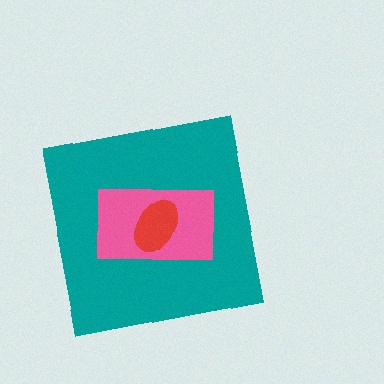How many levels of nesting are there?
3.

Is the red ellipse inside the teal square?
Yes.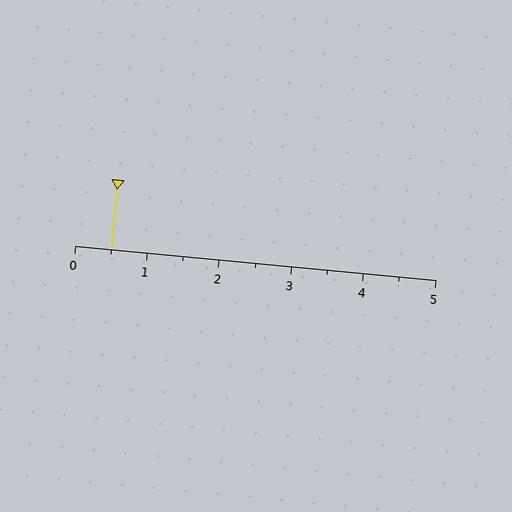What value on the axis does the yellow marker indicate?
The marker indicates approximately 0.5.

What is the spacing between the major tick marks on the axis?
The major ticks are spaced 1 apart.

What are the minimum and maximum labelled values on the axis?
The axis runs from 0 to 5.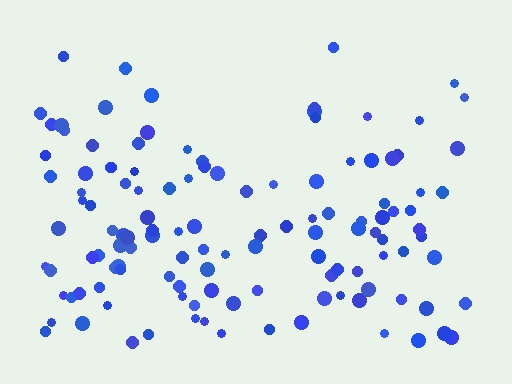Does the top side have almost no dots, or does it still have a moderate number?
Still a moderate number, just noticeably fewer than the bottom.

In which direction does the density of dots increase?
From top to bottom, with the bottom side densest.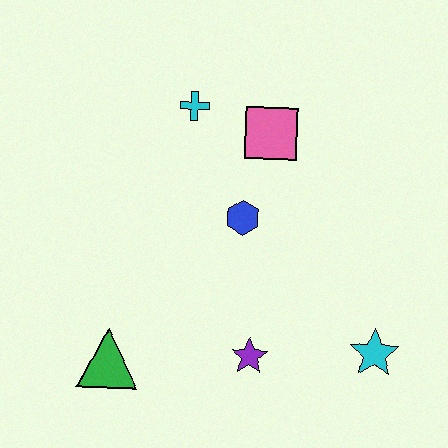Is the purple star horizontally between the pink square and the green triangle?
Yes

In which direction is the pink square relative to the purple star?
The pink square is above the purple star.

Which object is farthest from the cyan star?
The cyan cross is farthest from the cyan star.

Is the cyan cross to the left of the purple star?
Yes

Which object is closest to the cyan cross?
The pink square is closest to the cyan cross.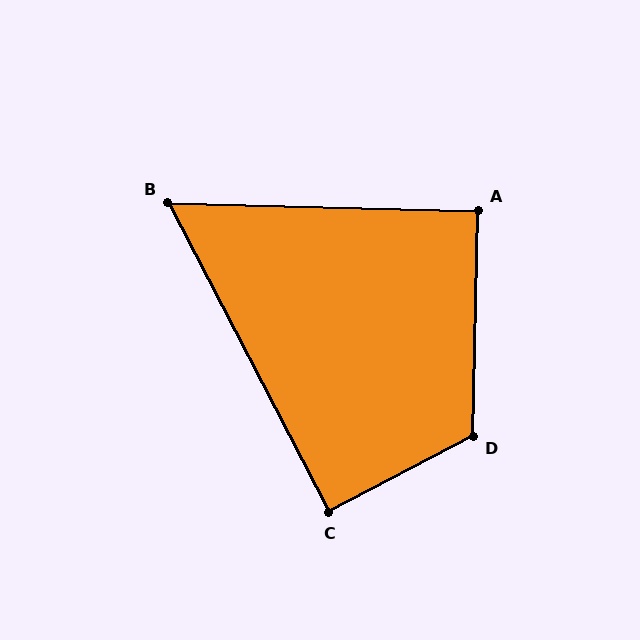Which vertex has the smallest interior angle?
B, at approximately 61 degrees.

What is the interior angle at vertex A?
Approximately 90 degrees (approximately right).